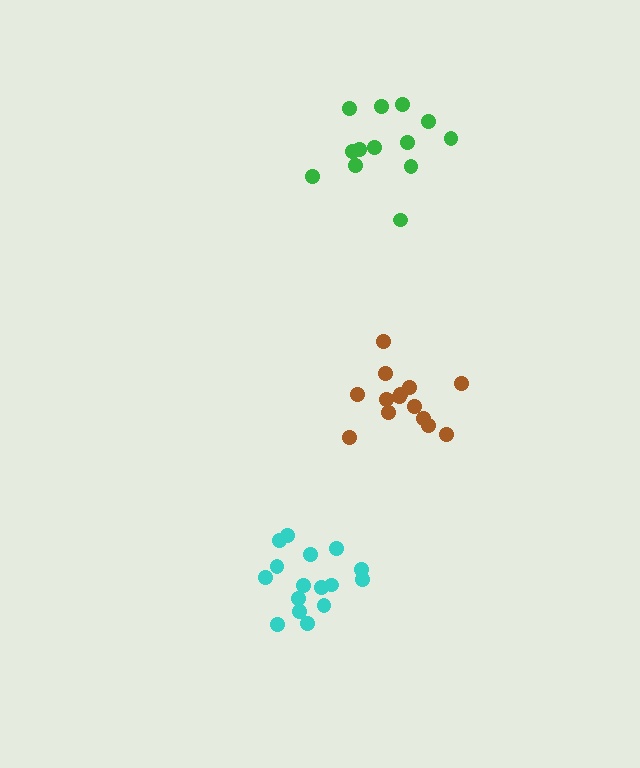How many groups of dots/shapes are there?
There are 3 groups.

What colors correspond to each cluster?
The clusters are colored: green, brown, cyan.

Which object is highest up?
The green cluster is topmost.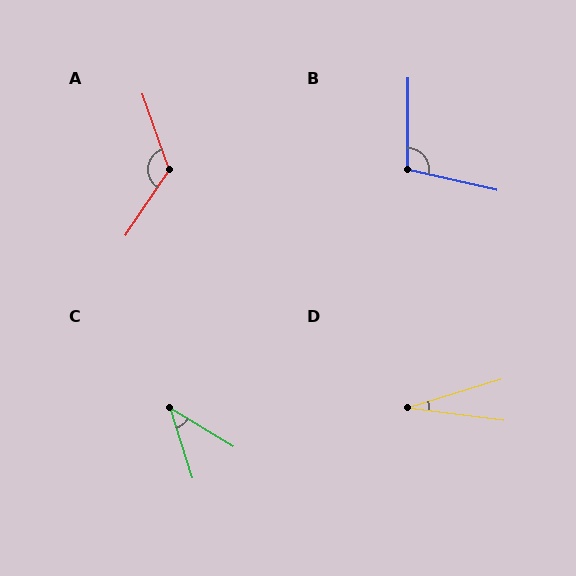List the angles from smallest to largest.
D (25°), C (41°), B (103°), A (127°).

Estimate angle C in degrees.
Approximately 41 degrees.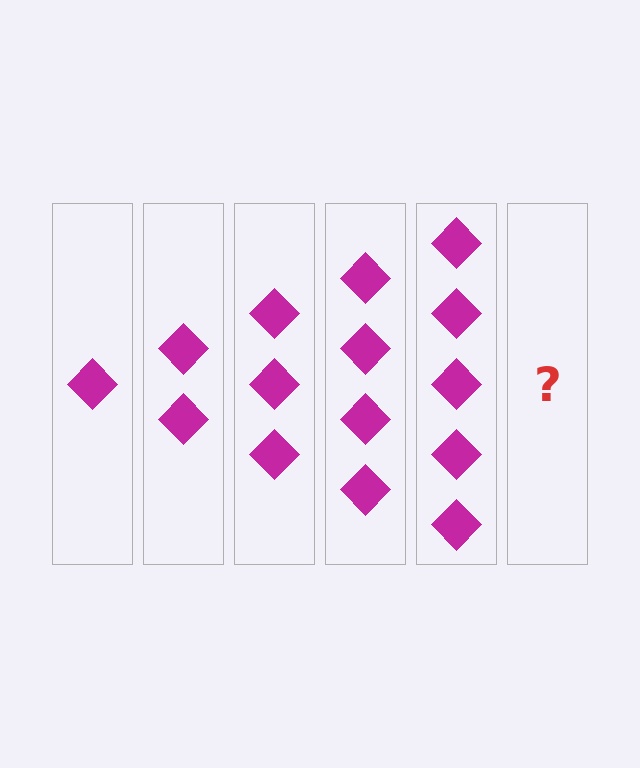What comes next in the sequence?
The next element should be 6 diamonds.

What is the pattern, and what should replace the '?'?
The pattern is that each step adds one more diamond. The '?' should be 6 diamonds.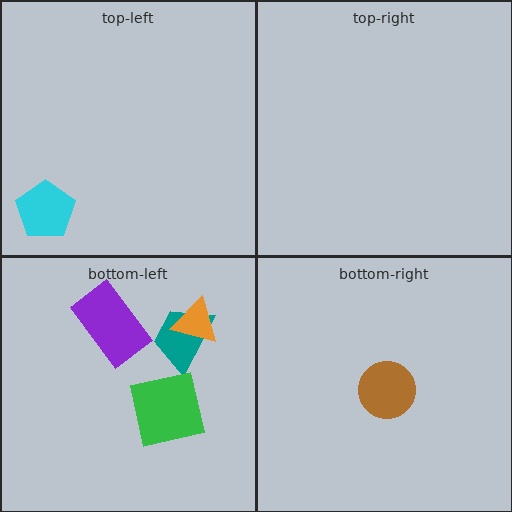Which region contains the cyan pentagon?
The top-left region.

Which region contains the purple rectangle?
The bottom-left region.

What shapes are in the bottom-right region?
The brown circle.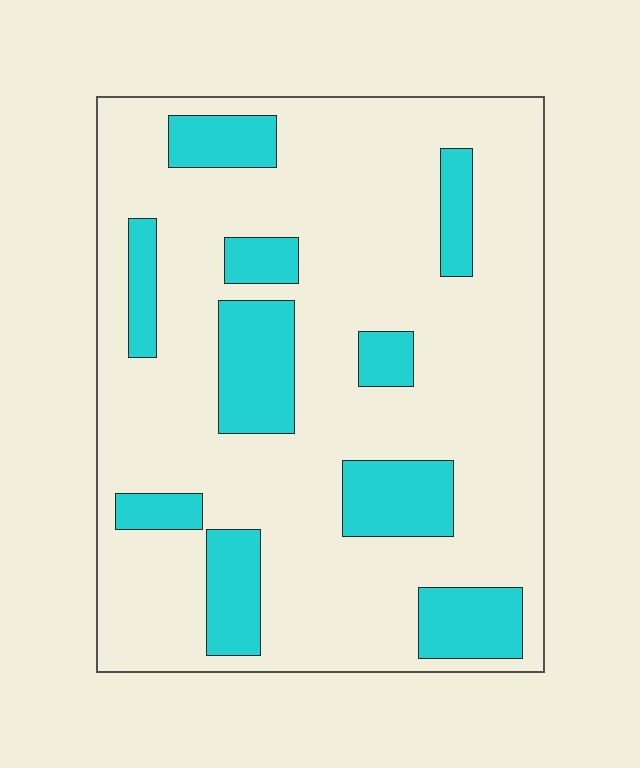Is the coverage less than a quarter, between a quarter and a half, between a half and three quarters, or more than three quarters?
Less than a quarter.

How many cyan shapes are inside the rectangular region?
10.